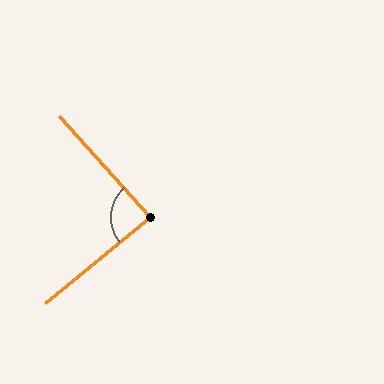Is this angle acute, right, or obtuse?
It is approximately a right angle.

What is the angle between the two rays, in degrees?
Approximately 87 degrees.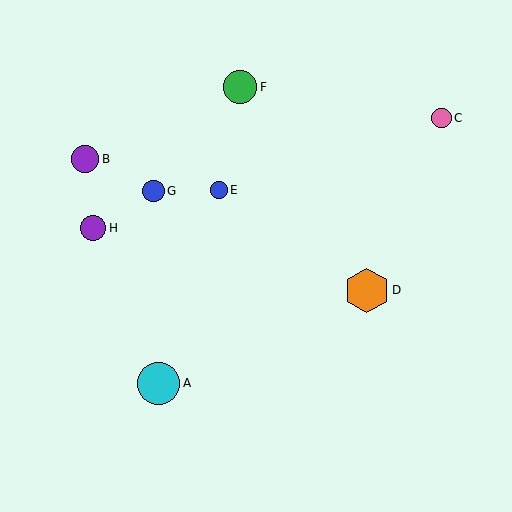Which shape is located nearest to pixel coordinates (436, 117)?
The pink circle (labeled C) at (441, 118) is nearest to that location.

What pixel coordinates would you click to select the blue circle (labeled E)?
Click at (219, 190) to select the blue circle E.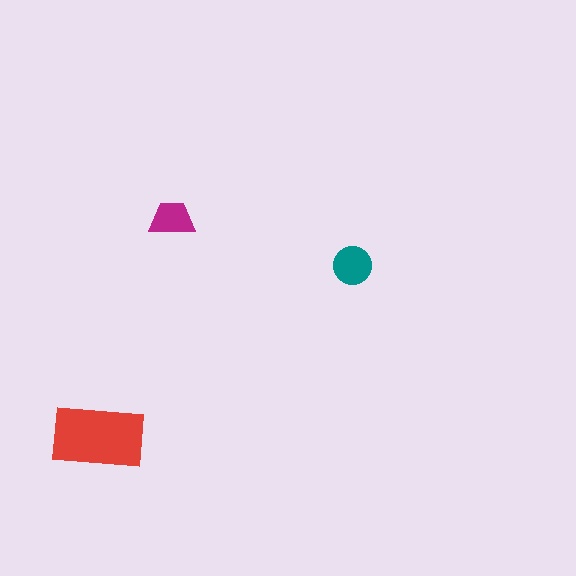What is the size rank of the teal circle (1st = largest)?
2nd.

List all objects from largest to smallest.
The red rectangle, the teal circle, the magenta trapezoid.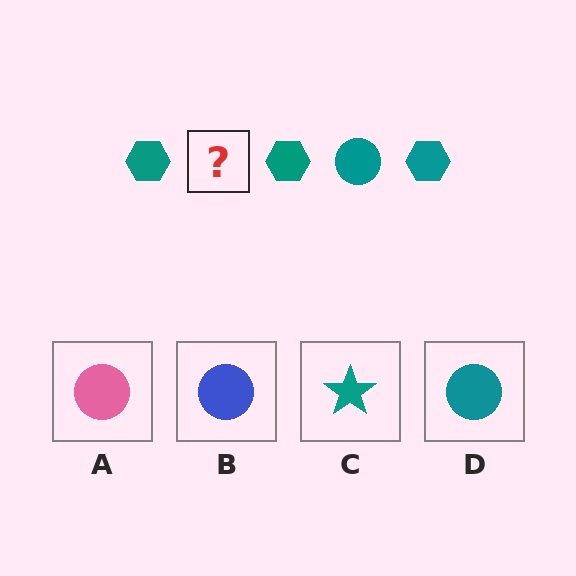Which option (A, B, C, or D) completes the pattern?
D.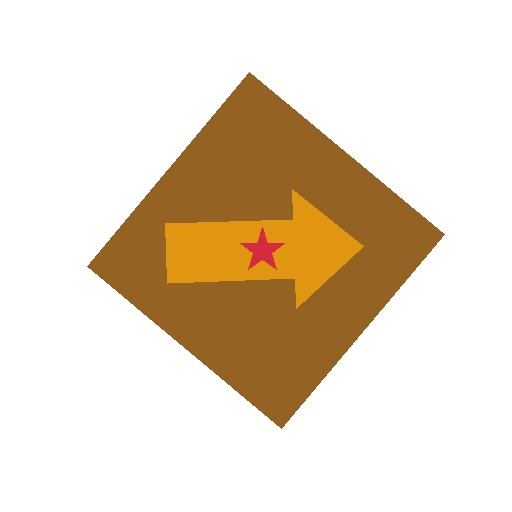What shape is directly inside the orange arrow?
The red star.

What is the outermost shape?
The brown diamond.